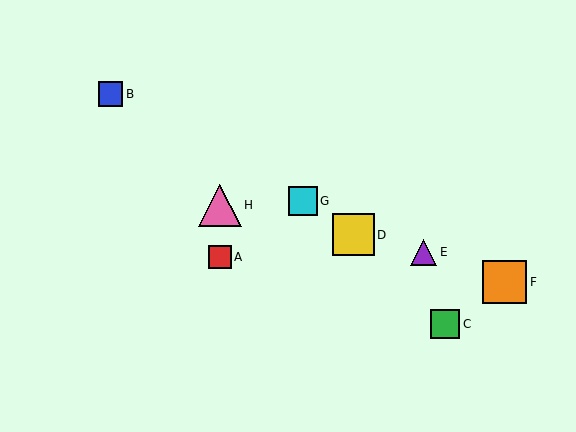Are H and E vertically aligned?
No, H is at x≈220 and E is at x≈424.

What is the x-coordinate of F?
Object F is at x≈505.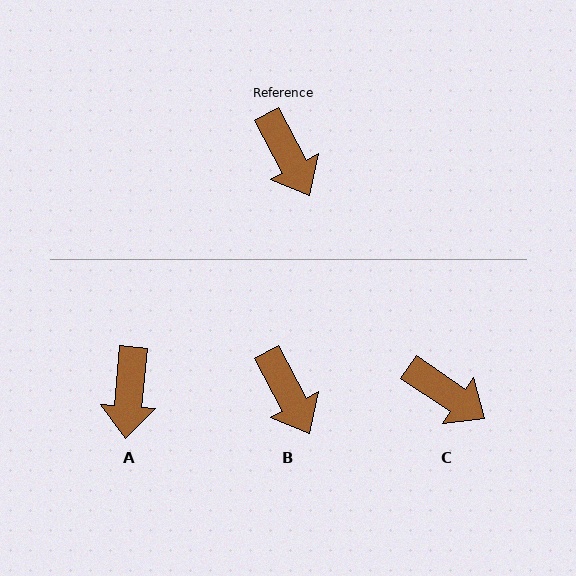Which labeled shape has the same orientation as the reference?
B.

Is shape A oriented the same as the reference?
No, it is off by about 33 degrees.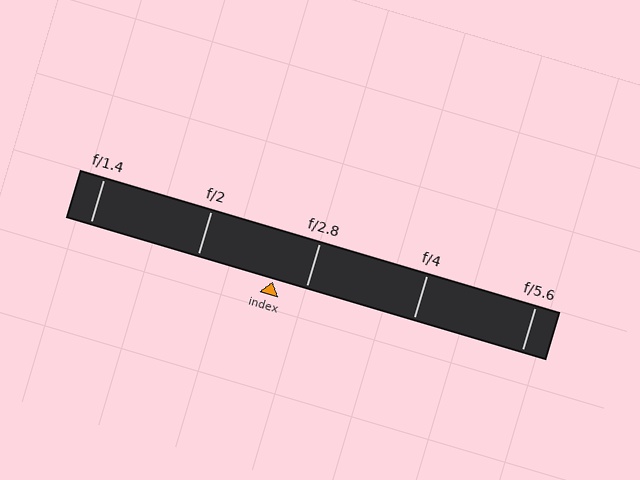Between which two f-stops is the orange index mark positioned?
The index mark is between f/2 and f/2.8.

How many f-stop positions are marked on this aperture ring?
There are 5 f-stop positions marked.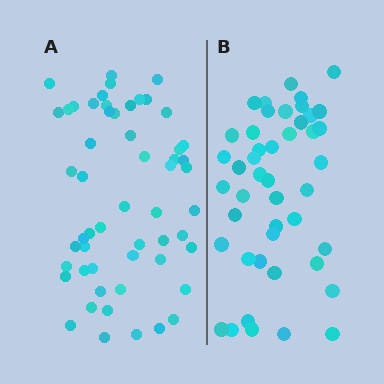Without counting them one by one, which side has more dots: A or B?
Region A (the left region) has more dots.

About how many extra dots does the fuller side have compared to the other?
Region A has roughly 10 or so more dots than region B.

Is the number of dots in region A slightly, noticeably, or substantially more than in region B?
Region A has only slightly more — the two regions are fairly close. The ratio is roughly 1.2 to 1.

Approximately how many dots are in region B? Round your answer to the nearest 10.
About 40 dots. (The exact count is 45, which rounds to 40.)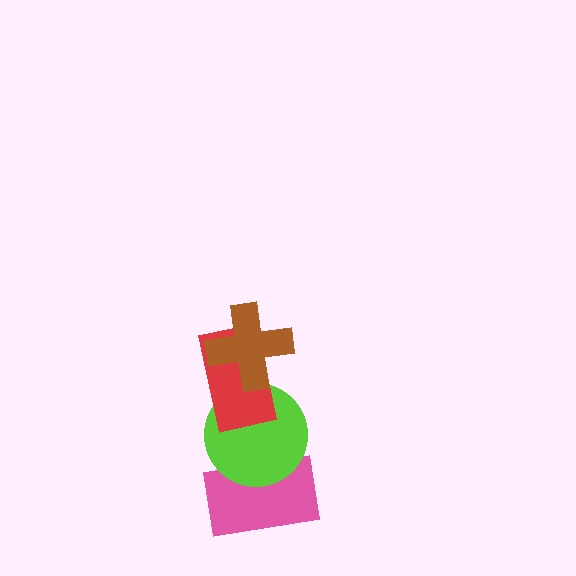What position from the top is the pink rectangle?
The pink rectangle is 4th from the top.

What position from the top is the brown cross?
The brown cross is 1st from the top.